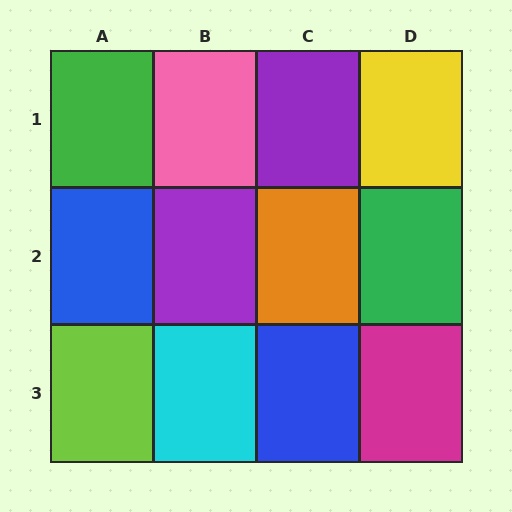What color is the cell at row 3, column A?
Lime.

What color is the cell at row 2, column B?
Purple.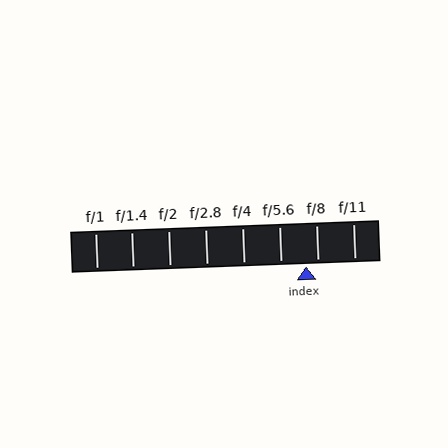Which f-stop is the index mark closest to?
The index mark is closest to f/8.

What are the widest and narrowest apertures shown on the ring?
The widest aperture shown is f/1 and the narrowest is f/11.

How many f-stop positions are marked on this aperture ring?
There are 8 f-stop positions marked.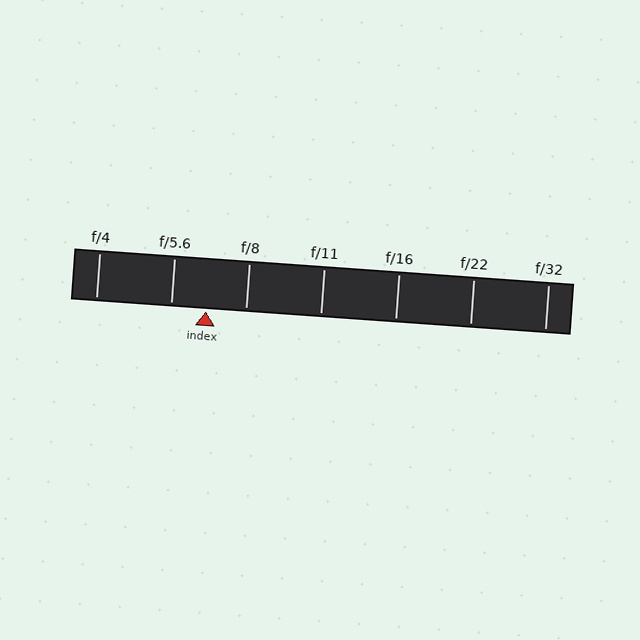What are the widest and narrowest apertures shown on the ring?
The widest aperture shown is f/4 and the narrowest is f/32.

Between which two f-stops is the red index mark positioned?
The index mark is between f/5.6 and f/8.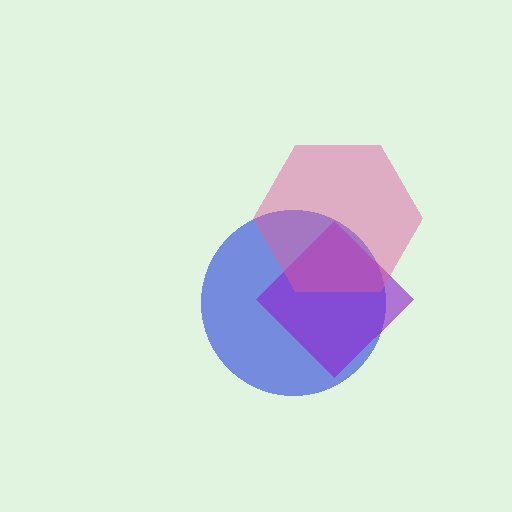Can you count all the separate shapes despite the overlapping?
Yes, there are 3 separate shapes.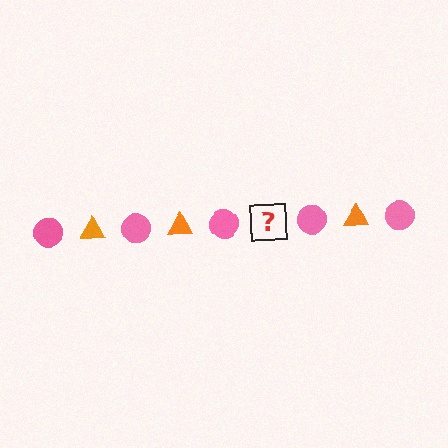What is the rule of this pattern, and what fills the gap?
The rule is that the pattern alternates between pink circle and orange triangle. The gap should be filled with an orange triangle.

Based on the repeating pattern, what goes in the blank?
The blank should be an orange triangle.